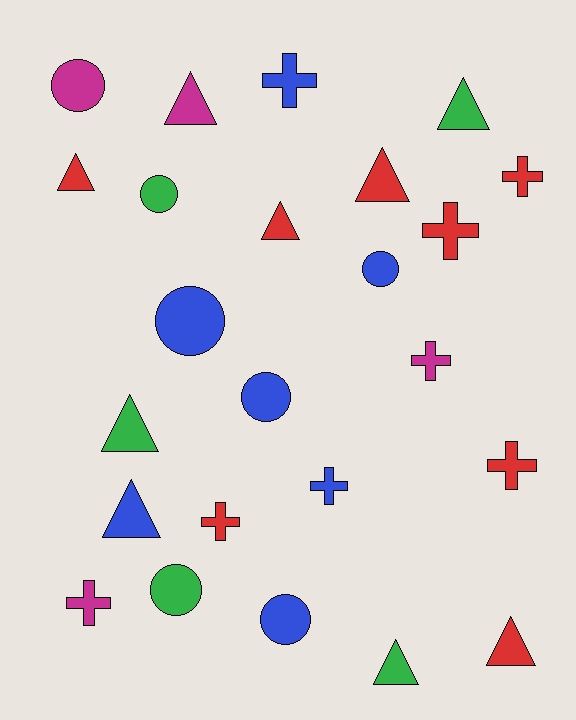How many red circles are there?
There are no red circles.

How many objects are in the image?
There are 24 objects.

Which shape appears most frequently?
Triangle, with 9 objects.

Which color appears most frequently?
Red, with 8 objects.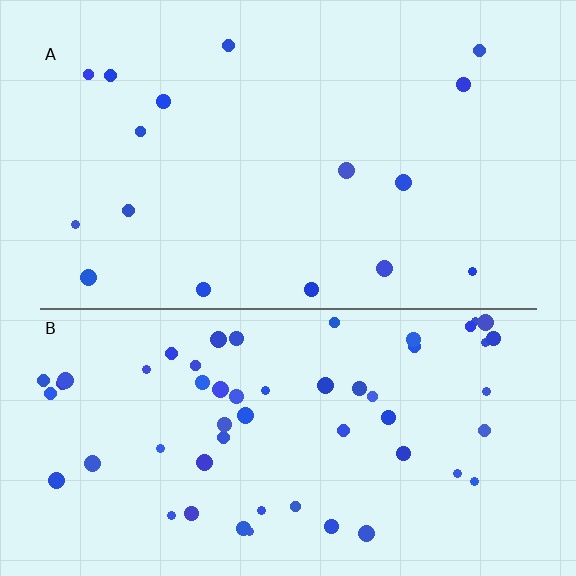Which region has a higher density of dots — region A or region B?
B (the bottom).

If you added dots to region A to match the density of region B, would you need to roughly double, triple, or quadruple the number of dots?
Approximately triple.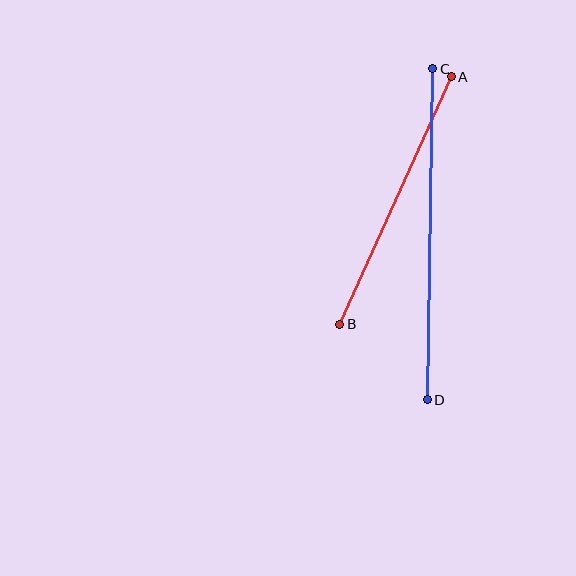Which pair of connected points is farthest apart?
Points C and D are farthest apart.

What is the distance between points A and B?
The distance is approximately 272 pixels.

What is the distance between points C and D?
The distance is approximately 331 pixels.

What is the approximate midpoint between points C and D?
The midpoint is at approximately (430, 234) pixels.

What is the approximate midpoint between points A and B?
The midpoint is at approximately (396, 200) pixels.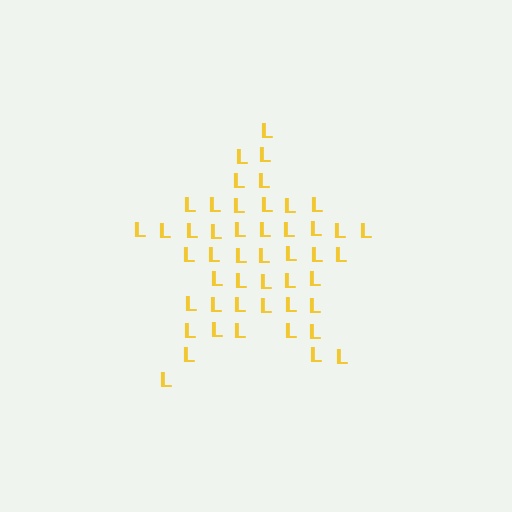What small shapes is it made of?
It is made of small letter L's.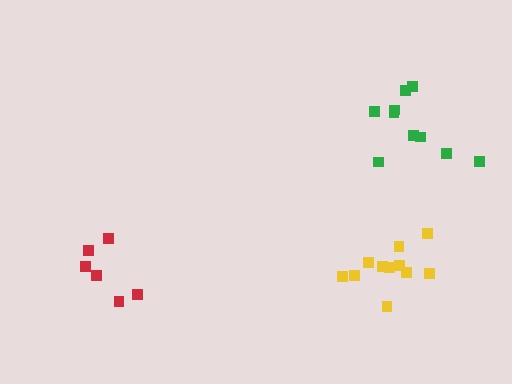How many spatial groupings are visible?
There are 3 spatial groupings.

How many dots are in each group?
Group 1: 11 dots, Group 2: 6 dots, Group 3: 10 dots (27 total).